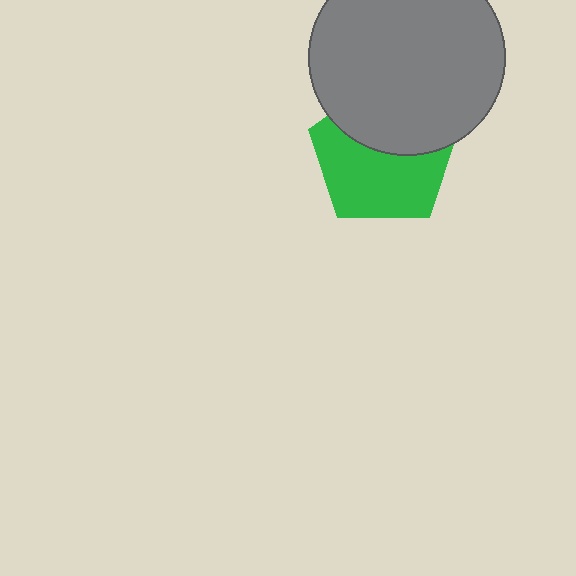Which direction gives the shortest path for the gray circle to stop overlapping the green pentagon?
Moving up gives the shortest separation.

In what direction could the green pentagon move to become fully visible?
The green pentagon could move down. That would shift it out from behind the gray circle entirely.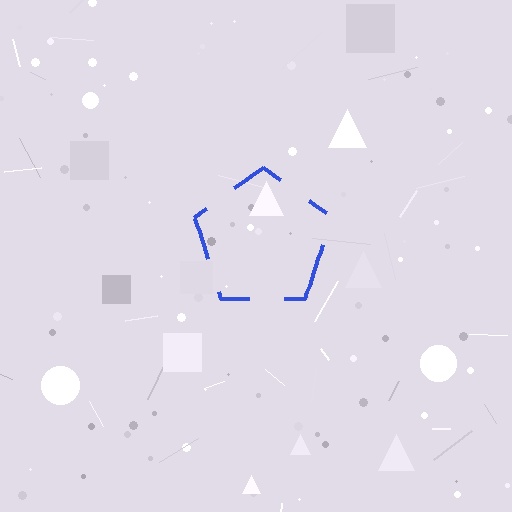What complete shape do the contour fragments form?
The contour fragments form a pentagon.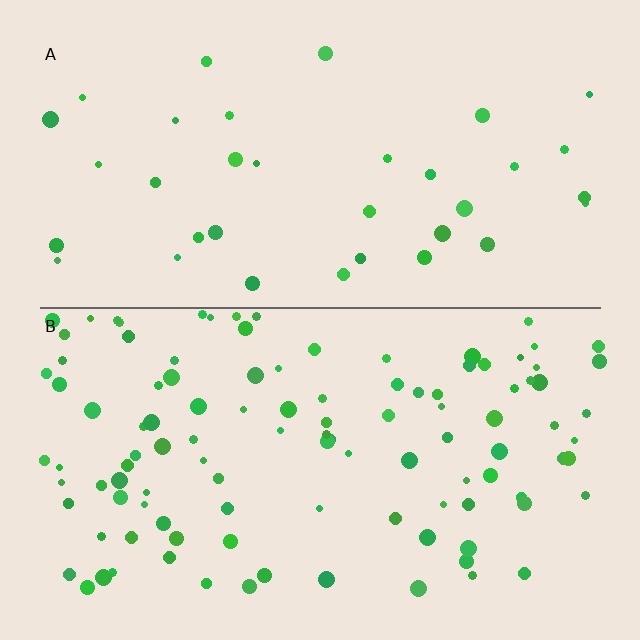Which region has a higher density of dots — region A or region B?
B (the bottom).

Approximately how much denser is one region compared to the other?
Approximately 3.1× — region B over region A.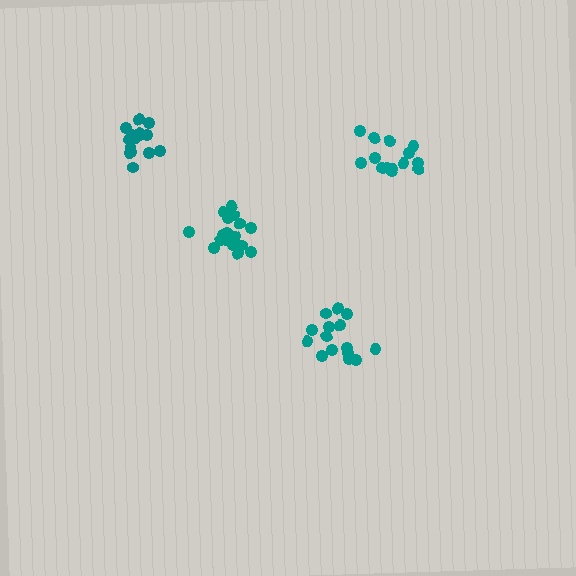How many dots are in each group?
Group 1: 15 dots, Group 2: 14 dots, Group 3: 16 dots, Group 4: 17 dots (62 total).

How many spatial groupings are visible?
There are 4 spatial groupings.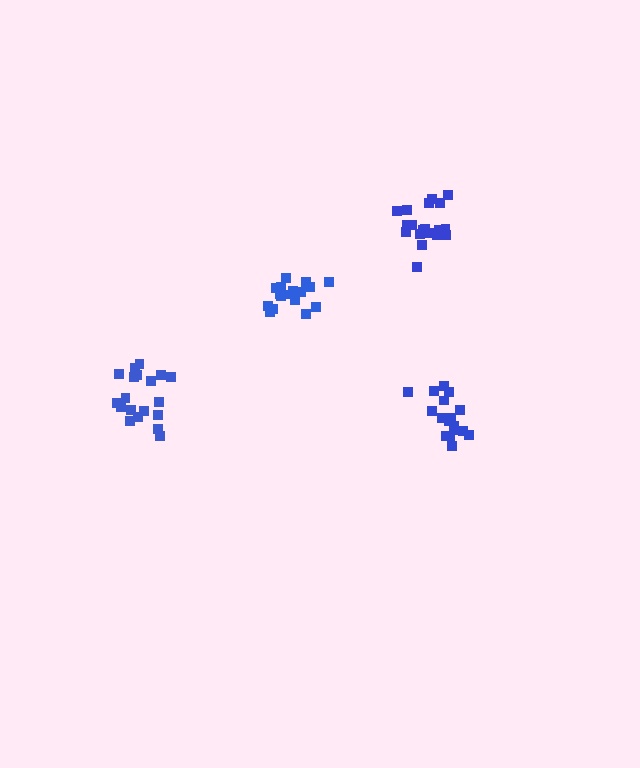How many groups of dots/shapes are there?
There are 4 groups.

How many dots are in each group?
Group 1: 17 dots, Group 2: 19 dots, Group 3: 17 dots, Group 4: 19 dots (72 total).